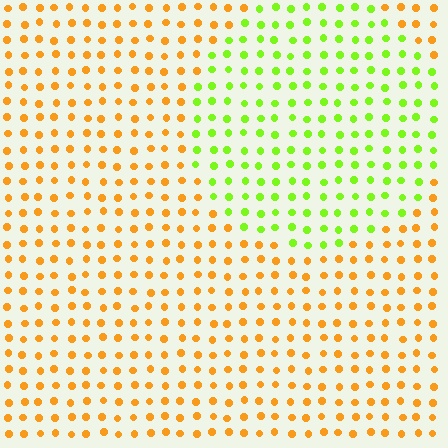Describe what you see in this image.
The image is filled with small orange elements in a uniform arrangement. A circle-shaped region is visible where the elements are tinted to a slightly different hue, forming a subtle color boundary.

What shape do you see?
I see a circle.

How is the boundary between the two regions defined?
The boundary is defined purely by a slight shift in hue (about 60 degrees). Spacing, size, and orientation are identical on both sides.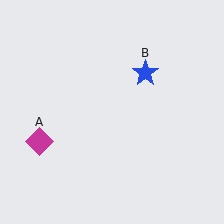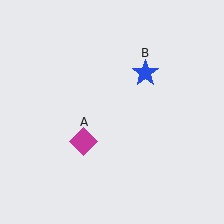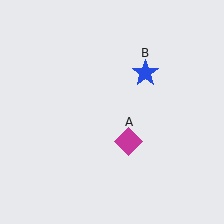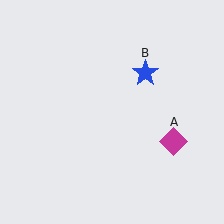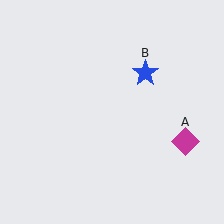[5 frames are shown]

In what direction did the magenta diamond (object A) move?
The magenta diamond (object A) moved right.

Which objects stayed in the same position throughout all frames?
Blue star (object B) remained stationary.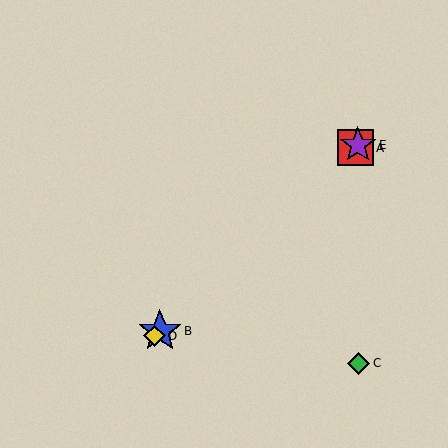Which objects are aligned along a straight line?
Objects A, B, D, E are aligned along a straight line.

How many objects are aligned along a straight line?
4 objects (A, B, D, E) are aligned along a straight line.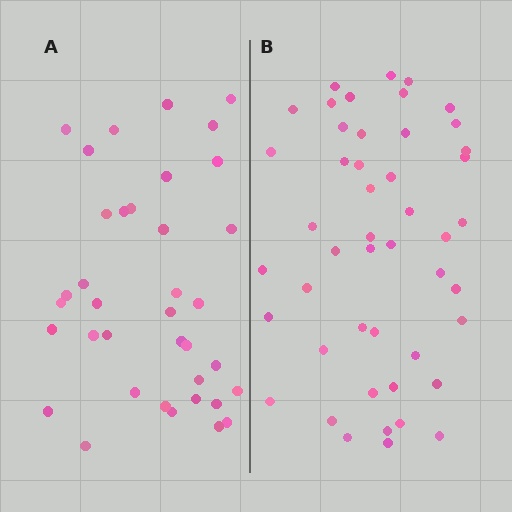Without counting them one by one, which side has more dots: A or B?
Region B (the right region) has more dots.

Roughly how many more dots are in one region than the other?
Region B has roughly 10 or so more dots than region A.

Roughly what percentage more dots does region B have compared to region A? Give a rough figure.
About 25% more.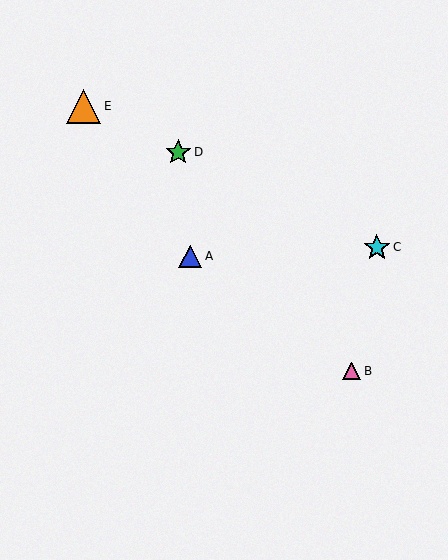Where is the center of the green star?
The center of the green star is at (178, 152).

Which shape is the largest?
The orange triangle (labeled E) is the largest.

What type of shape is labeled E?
Shape E is an orange triangle.